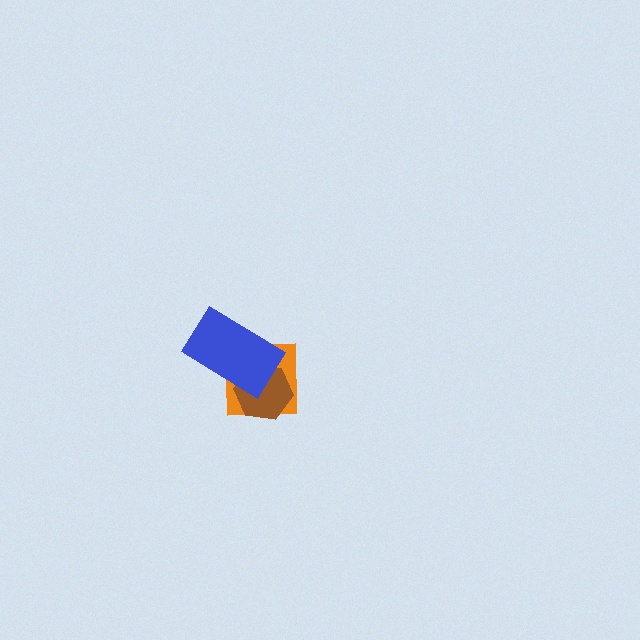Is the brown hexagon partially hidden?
Yes, it is partially covered by another shape.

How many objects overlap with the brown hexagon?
2 objects overlap with the brown hexagon.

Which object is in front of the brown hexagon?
The blue rectangle is in front of the brown hexagon.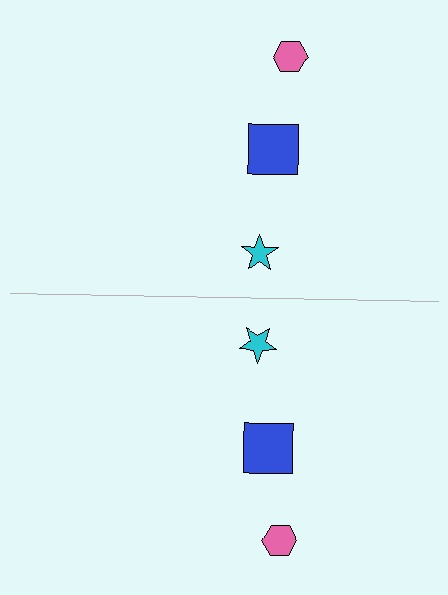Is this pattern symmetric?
Yes, this pattern has bilateral (reflection) symmetry.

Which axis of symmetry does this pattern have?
The pattern has a horizontal axis of symmetry running through the center of the image.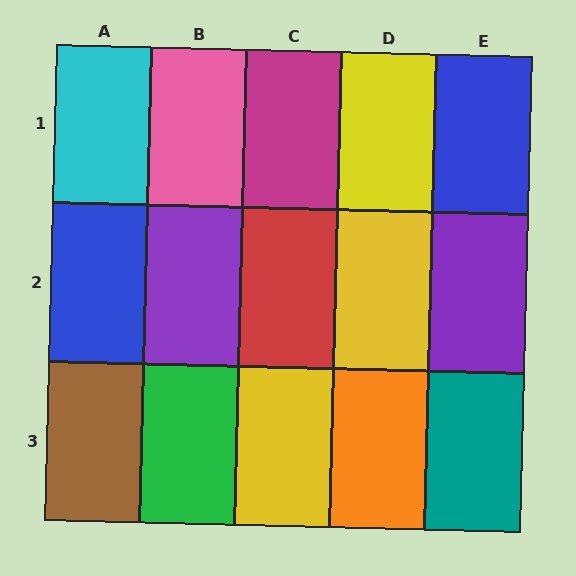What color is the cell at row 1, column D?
Yellow.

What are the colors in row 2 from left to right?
Blue, purple, red, yellow, purple.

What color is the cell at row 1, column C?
Magenta.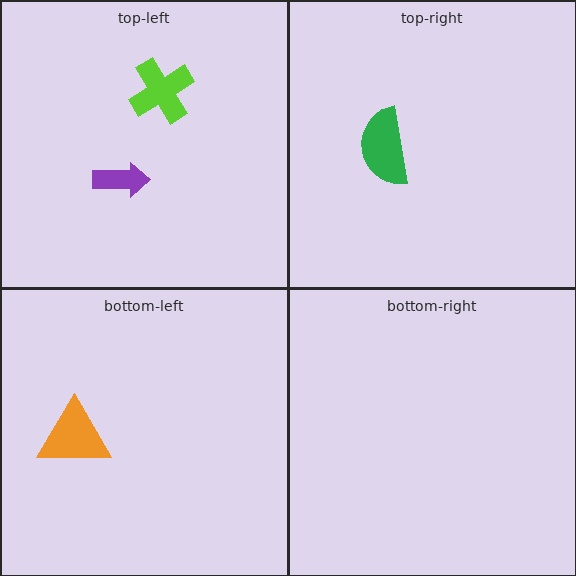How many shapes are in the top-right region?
1.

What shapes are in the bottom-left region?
The orange triangle.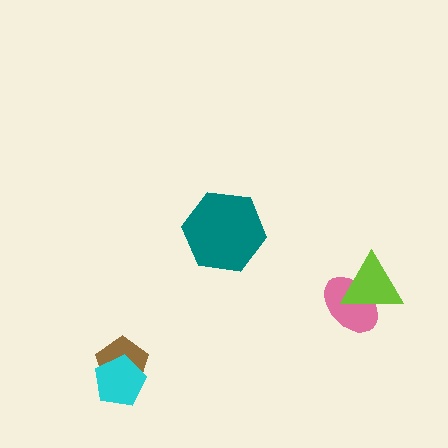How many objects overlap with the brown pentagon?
1 object overlaps with the brown pentagon.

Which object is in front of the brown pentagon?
The cyan pentagon is in front of the brown pentagon.